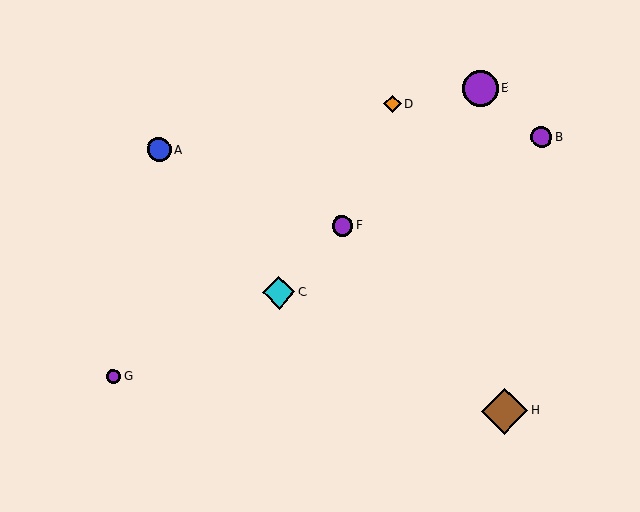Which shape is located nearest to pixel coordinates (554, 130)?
The purple circle (labeled B) at (542, 137) is nearest to that location.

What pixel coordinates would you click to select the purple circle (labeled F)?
Click at (342, 226) to select the purple circle F.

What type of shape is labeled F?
Shape F is a purple circle.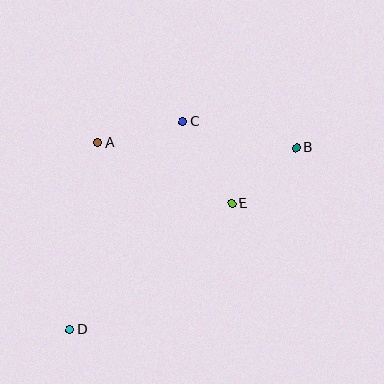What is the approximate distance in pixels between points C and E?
The distance between C and E is approximately 96 pixels.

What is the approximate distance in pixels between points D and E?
The distance between D and E is approximately 206 pixels.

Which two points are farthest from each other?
Points B and D are farthest from each other.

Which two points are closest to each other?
Points B and E are closest to each other.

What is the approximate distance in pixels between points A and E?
The distance between A and E is approximately 148 pixels.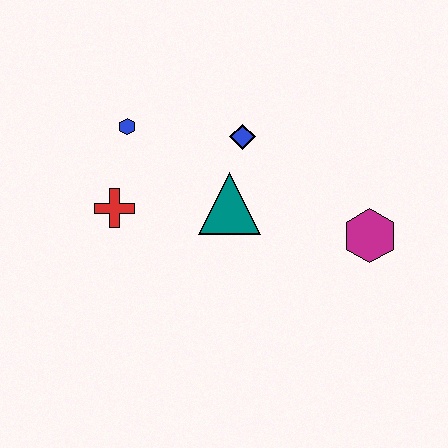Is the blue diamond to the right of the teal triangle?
Yes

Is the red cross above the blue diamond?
No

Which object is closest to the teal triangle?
The blue diamond is closest to the teal triangle.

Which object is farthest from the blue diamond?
The magenta hexagon is farthest from the blue diamond.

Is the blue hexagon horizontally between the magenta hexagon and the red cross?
Yes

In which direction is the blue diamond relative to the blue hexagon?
The blue diamond is to the right of the blue hexagon.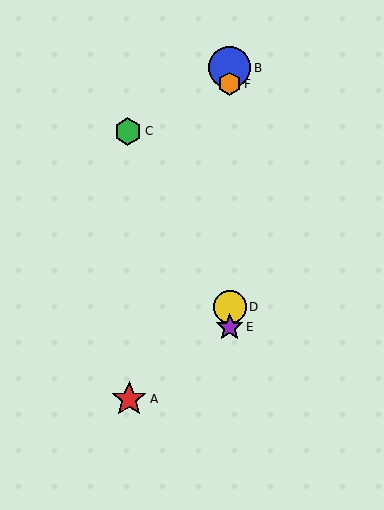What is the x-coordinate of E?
Object E is at x≈230.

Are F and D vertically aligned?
Yes, both are at x≈230.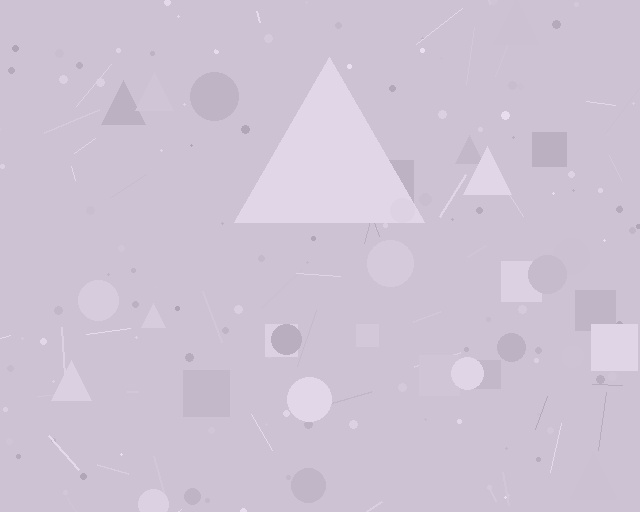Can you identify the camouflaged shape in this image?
The camouflaged shape is a triangle.